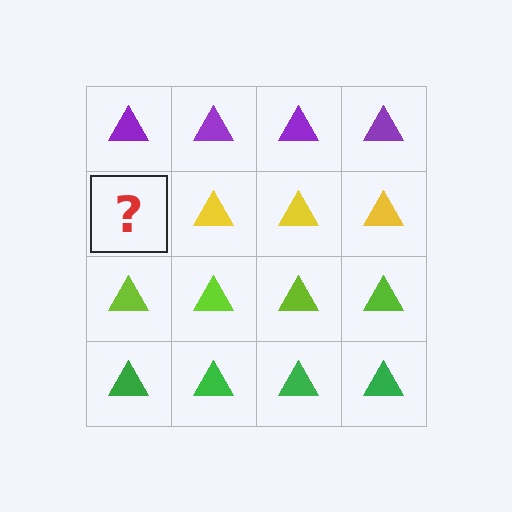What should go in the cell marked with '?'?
The missing cell should contain a yellow triangle.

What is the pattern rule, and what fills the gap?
The rule is that each row has a consistent color. The gap should be filled with a yellow triangle.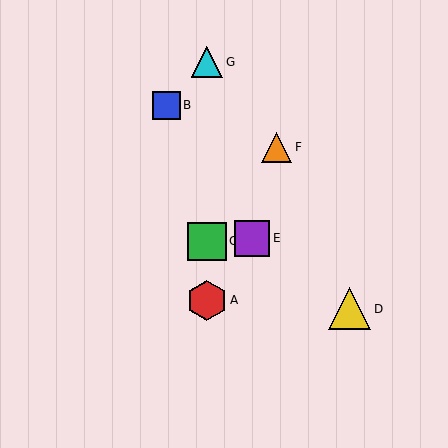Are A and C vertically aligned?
Yes, both are at x≈207.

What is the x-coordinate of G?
Object G is at x≈207.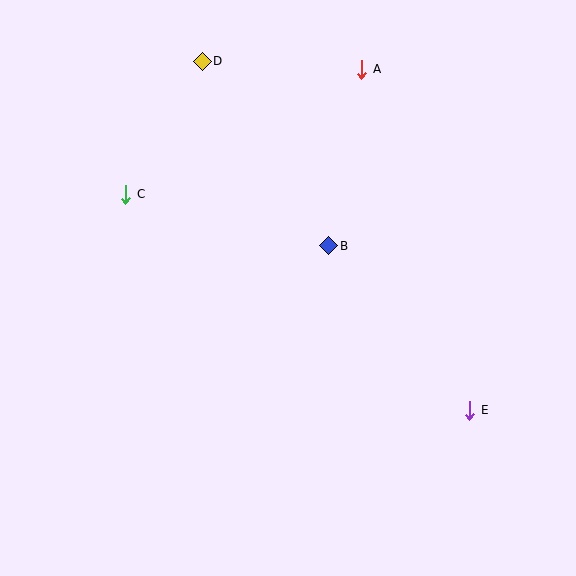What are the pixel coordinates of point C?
Point C is at (126, 194).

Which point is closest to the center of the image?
Point B at (329, 246) is closest to the center.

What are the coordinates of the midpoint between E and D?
The midpoint between E and D is at (336, 236).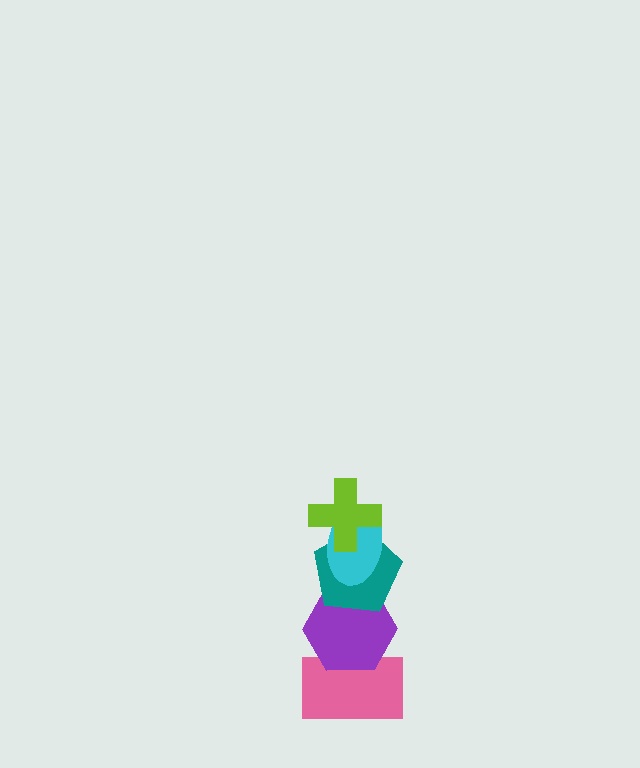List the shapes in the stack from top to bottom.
From top to bottom: the lime cross, the cyan ellipse, the teal pentagon, the purple hexagon, the pink rectangle.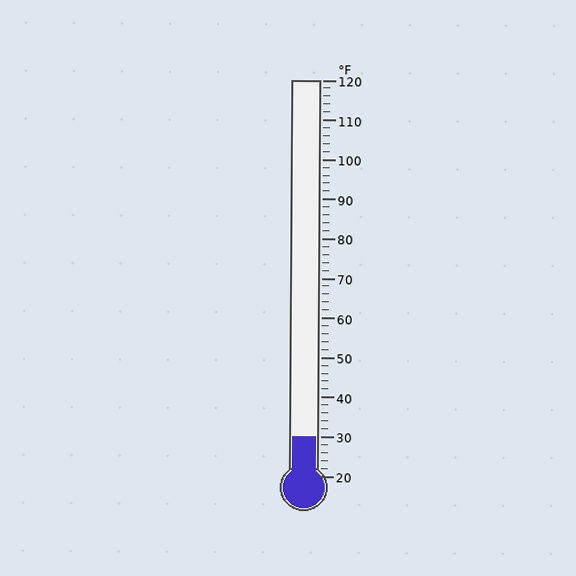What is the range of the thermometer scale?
The thermometer scale ranges from 20°F to 120°F.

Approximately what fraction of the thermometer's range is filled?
The thermometer is filled to approximately 10% of its range.